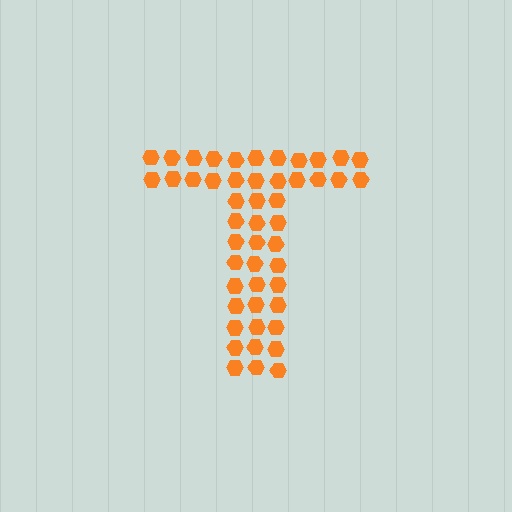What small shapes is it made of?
It is made of small hexagons.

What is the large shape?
The large shape is the letter T.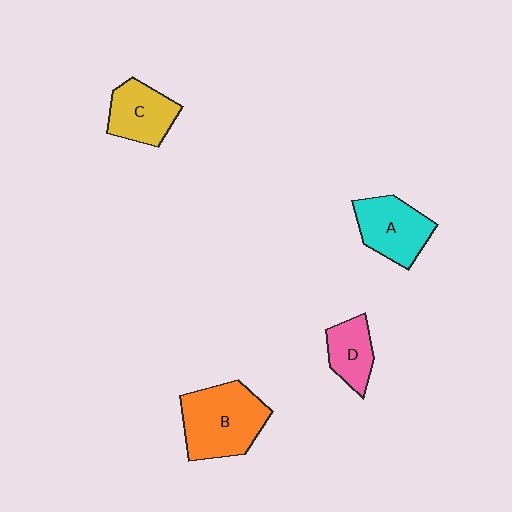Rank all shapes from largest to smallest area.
From largest to smallest: B (orange), A (cyan), C (yellow), D (pink).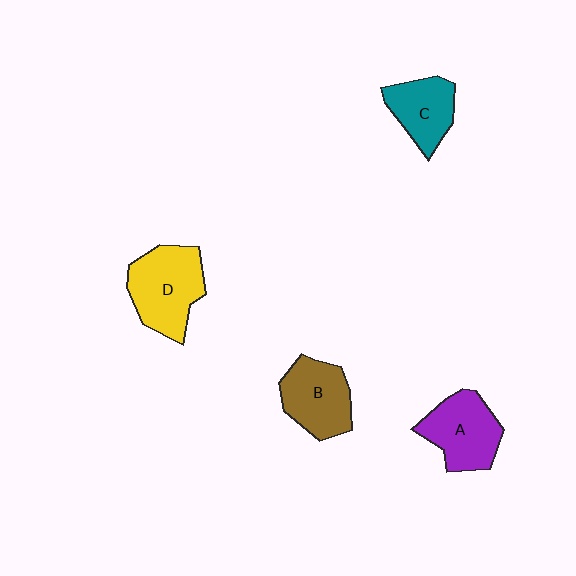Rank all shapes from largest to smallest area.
From largest to smallest: D (yellow), A (purple), B (brown), C (teal).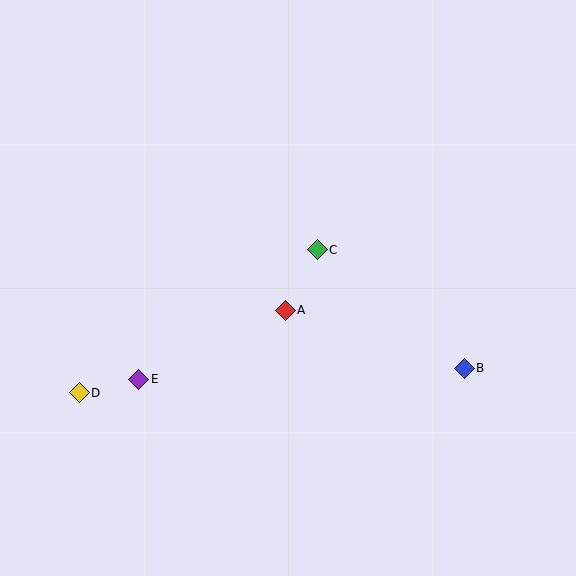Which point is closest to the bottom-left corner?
Point D is closest to the bottom-left corner.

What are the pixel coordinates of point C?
Point C is at (317, 250).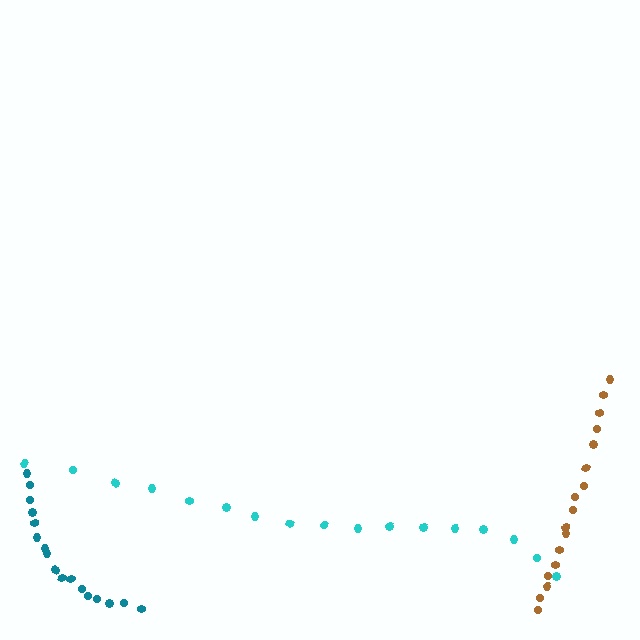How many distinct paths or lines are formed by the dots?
There are 3 distinct paths.